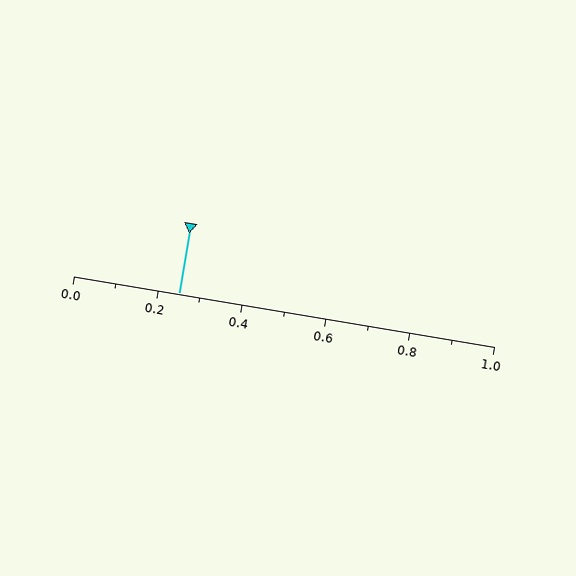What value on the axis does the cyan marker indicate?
The marker indicates approximately 0.25.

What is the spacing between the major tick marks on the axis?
The major ticks are spaced 0.2 apart.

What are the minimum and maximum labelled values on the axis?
The axis runs from 0.0 to 1.0.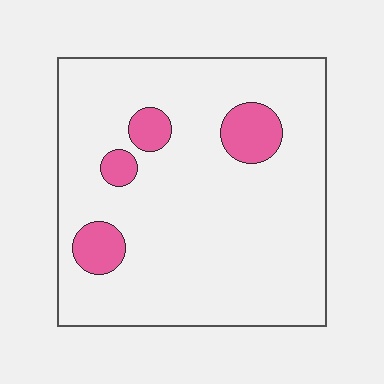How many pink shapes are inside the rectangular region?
4.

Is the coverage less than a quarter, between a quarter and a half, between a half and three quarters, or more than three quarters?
Less than a quarter.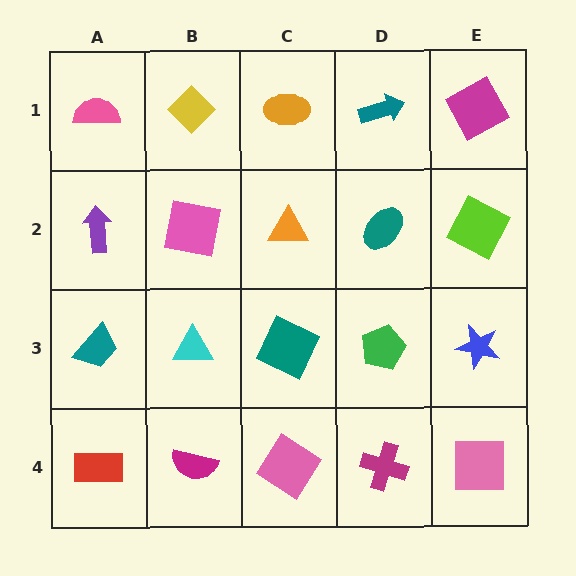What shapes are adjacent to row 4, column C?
A teal square (row 3, column C), a magenta semicircle (row 4, column B), a magenta cross (row 4, column D).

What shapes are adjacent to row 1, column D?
A teal ellipse (row 2, column D), an orange ellipse (row 1, column C), a magenta square (row 1, column E).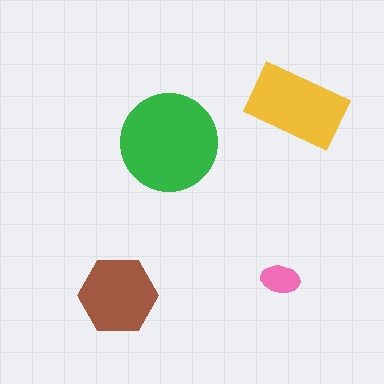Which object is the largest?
The green circle.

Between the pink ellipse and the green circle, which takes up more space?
The green circle.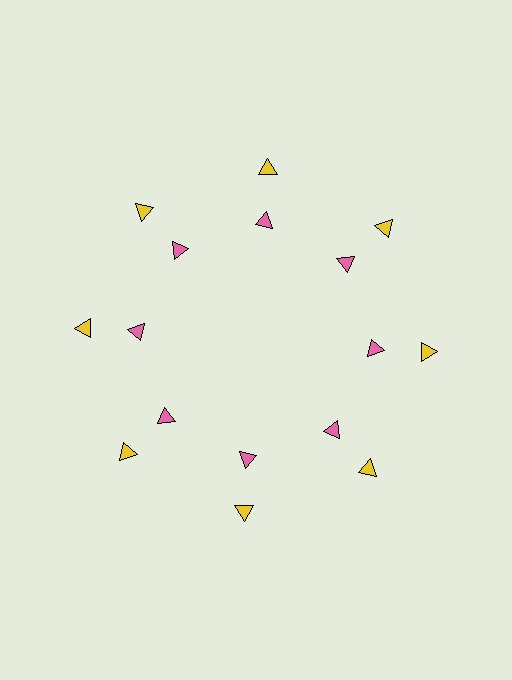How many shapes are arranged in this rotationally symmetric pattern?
There are 16 shapes, arranged in 8 groups of 2.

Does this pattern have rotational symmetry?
Yes, this pattern has 8-fold rotational symmetry. It looks the same after rotating 45 degrees around the center.